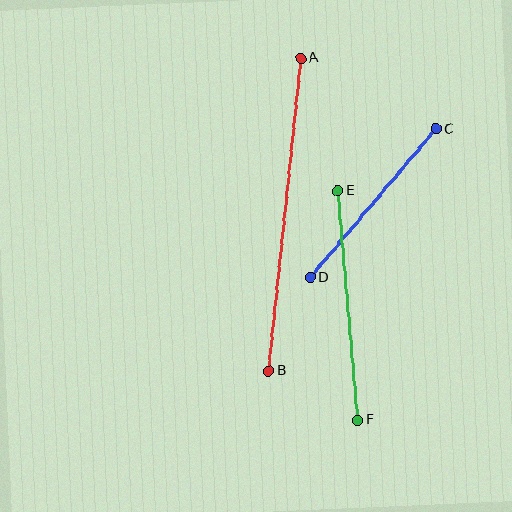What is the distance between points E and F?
The distance is approximately 230 pixels.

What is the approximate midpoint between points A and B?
The midpoint is at approximately (285, 215) pixels.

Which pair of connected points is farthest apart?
Points A and B are farthest apart.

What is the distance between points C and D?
The distance is approximately 195 pixels.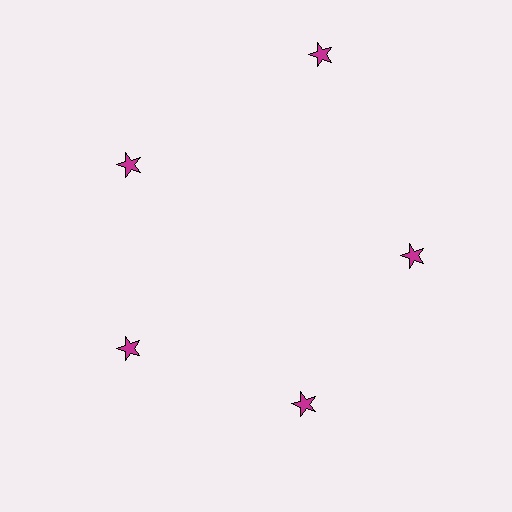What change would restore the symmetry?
The symmetry would be restored by moving it inward, back onto the ring so that all 5 stars sit at equal angles and equal distance from the center.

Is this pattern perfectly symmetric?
No. The 5 magenta stars are arranged in a ring, but one element near the 1 o'clock position is pushed outward from the center, breaking the 5-fold rotational symmetry.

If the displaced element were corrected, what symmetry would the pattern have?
It would have 5-fold rotational symmetry — the pattern would map onto itself every 72 degrees.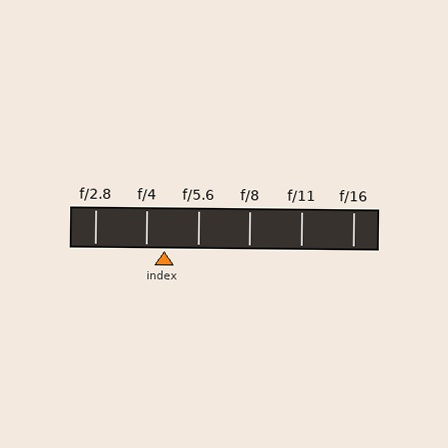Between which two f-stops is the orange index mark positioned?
The index mark is between f/4 and f/5.6.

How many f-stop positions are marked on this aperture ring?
There are 6 f-stop positions marked.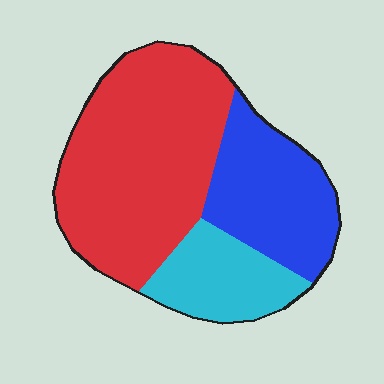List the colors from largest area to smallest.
From largest to smallest: red, blue, cyan.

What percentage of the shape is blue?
Blue covers about 30% of the shape.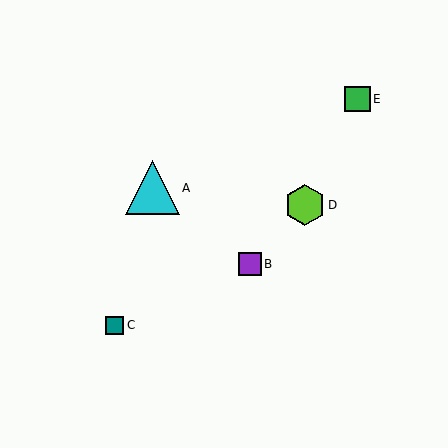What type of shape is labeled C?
Shape C is a teal square.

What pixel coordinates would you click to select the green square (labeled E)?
Click at (358, 99) to select the green square E.